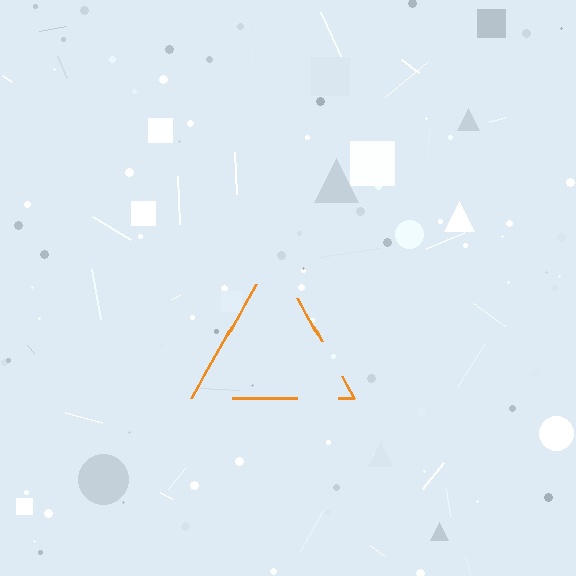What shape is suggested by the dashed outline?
The dashed outline suggests a triangle.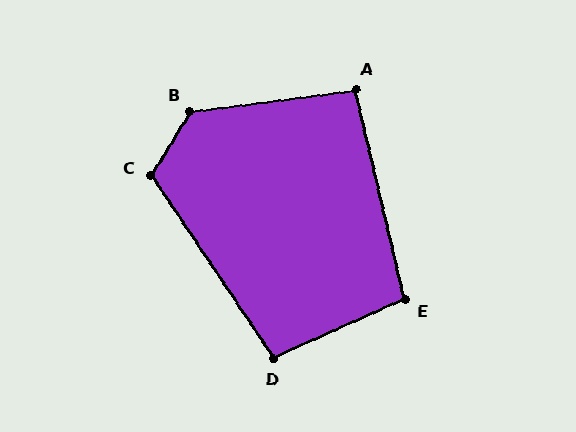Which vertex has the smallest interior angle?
A, at approximately 96 degrees.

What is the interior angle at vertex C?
Approximately 115 degrees (obtuse).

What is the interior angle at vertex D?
Approximately 100 degrees (obtuse).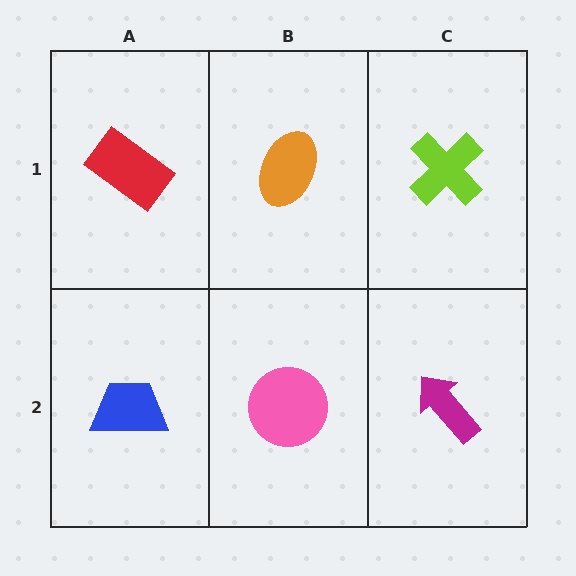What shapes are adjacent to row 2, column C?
A lime cross (row 1, column C), a pink circle (row 2, column B).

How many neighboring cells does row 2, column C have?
2.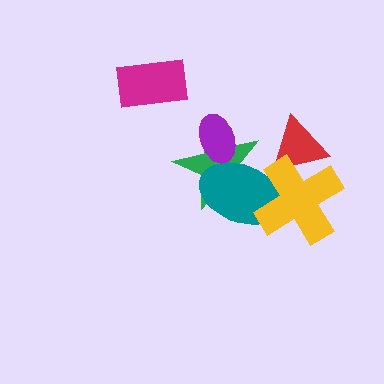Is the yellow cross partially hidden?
No, no other shape covers it.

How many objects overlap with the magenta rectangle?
0 objects overlap with the magenta rectangle.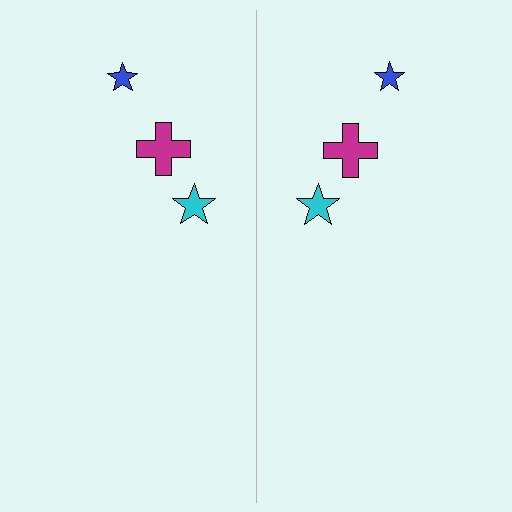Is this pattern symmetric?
Yes, this pattern has bilateral (reflection) symmetry.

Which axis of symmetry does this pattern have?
The pattern has a vertical axis of symmetry running through the center of the image.